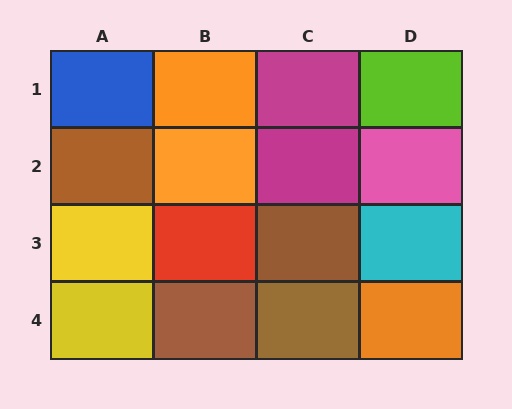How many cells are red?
1 cell is red.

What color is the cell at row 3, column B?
Red.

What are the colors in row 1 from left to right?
Blue, orange, magenta, lime.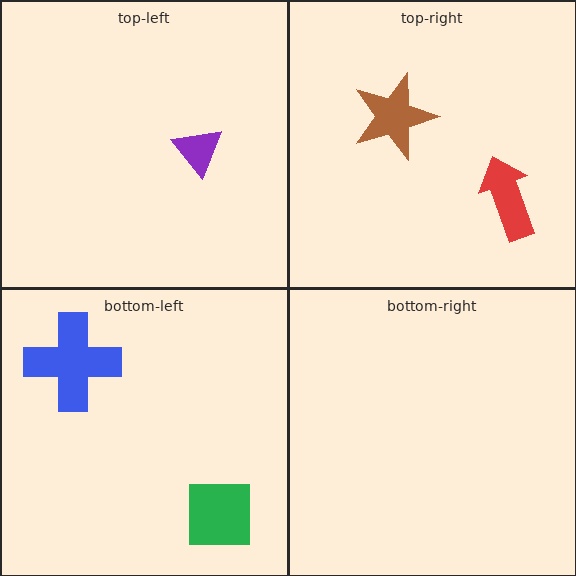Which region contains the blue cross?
The bottom-left region.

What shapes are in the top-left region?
The purple triangle.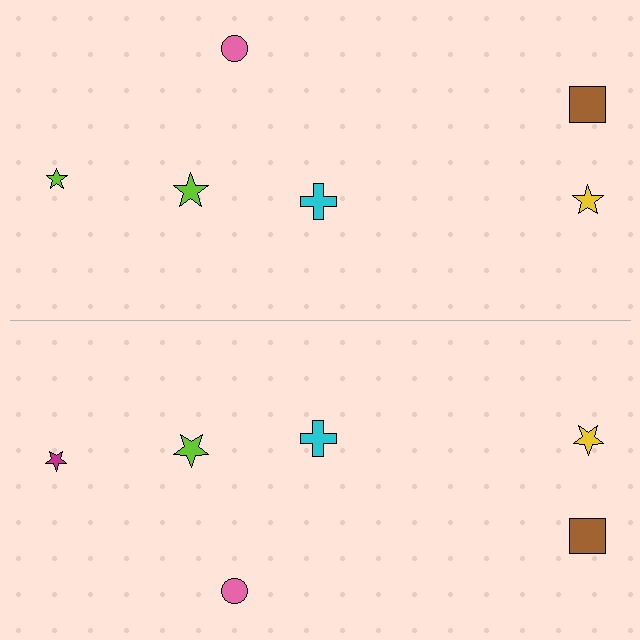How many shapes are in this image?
There are 12 shapes in this image.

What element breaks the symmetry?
The magenta star on the bottom side breaks the symmetry — its mirror counterpart is lime.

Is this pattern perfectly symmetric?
No, the pattern is not perfectly symmetric. The magenta star on the bottom side breaks the symmetry — its mirror counterpart is lime.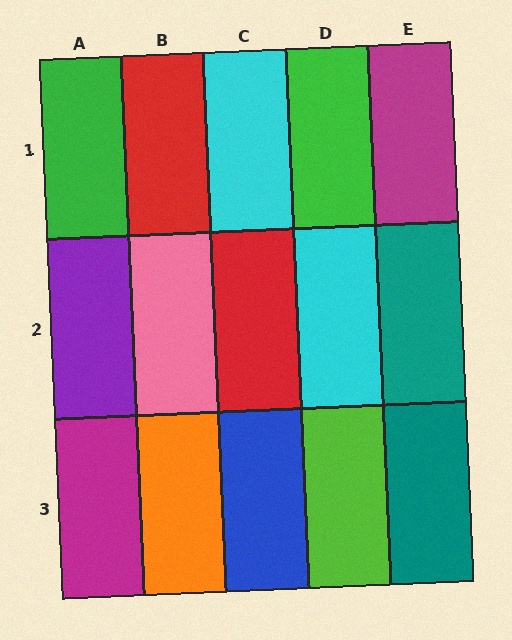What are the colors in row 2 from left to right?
Purple, pink, red, cyan, teal.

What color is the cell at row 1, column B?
Red.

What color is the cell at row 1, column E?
Magenta.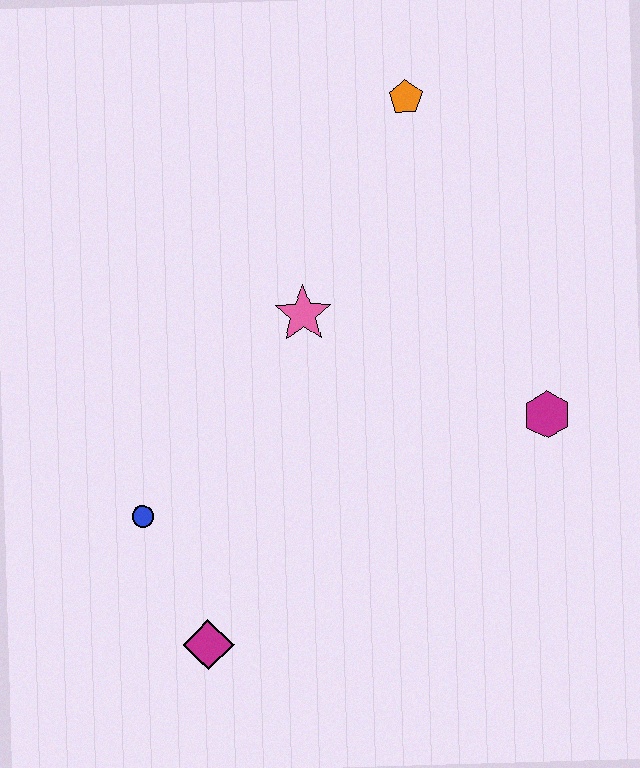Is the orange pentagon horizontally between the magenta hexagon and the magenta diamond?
Yes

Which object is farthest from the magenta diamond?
The orange pentagon is farthest from the magenta diamond.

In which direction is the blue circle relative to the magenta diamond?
The blue circle is above the magenta diamond.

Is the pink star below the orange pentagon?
Yes